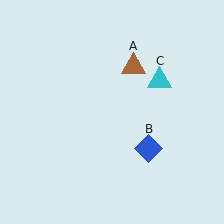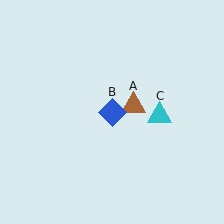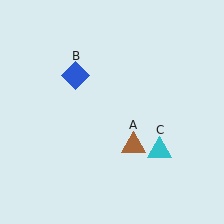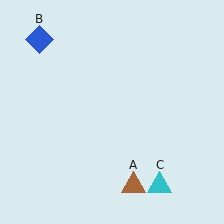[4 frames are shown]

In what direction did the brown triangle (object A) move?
The brown triangle (object A) moved down.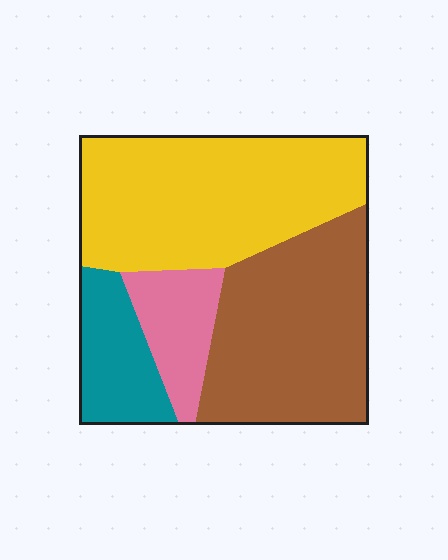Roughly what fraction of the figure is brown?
Brown covers 35% of the figure.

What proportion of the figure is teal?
Teal covers 13% of the figure.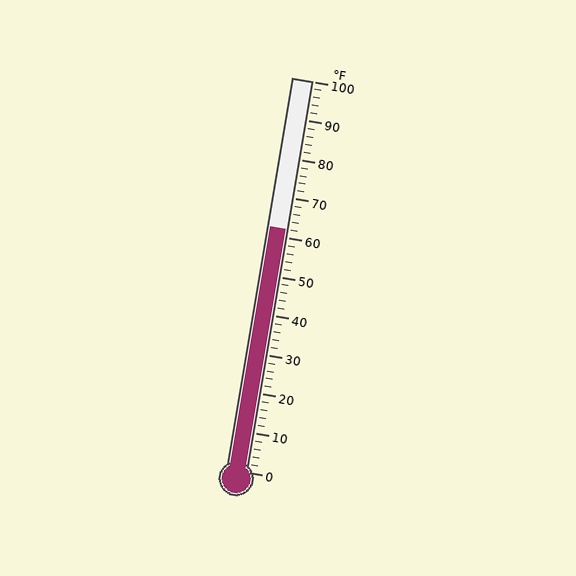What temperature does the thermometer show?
The thermometer shows approximately 62°F.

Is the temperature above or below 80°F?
The temperature is below 80°F.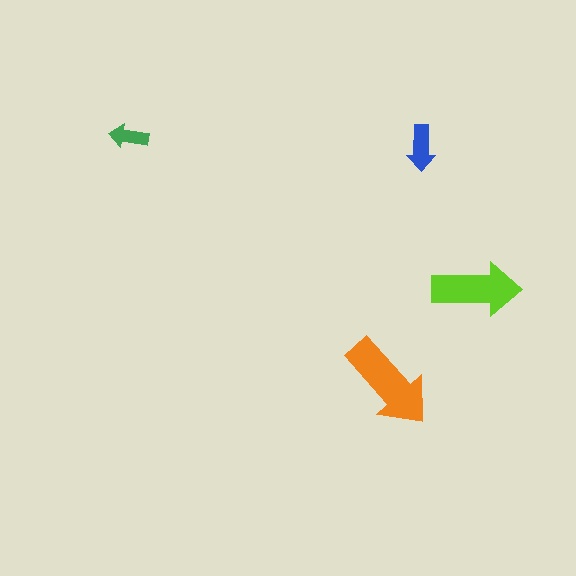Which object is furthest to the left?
The green arrow is leftmost.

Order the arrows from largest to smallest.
the orange one, the lime one, the blue one, the green one.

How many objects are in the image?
There are 4 objects in the image.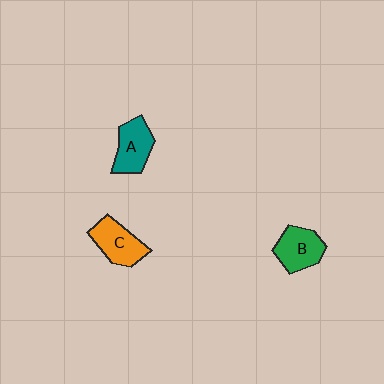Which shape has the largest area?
Shape C (orange).